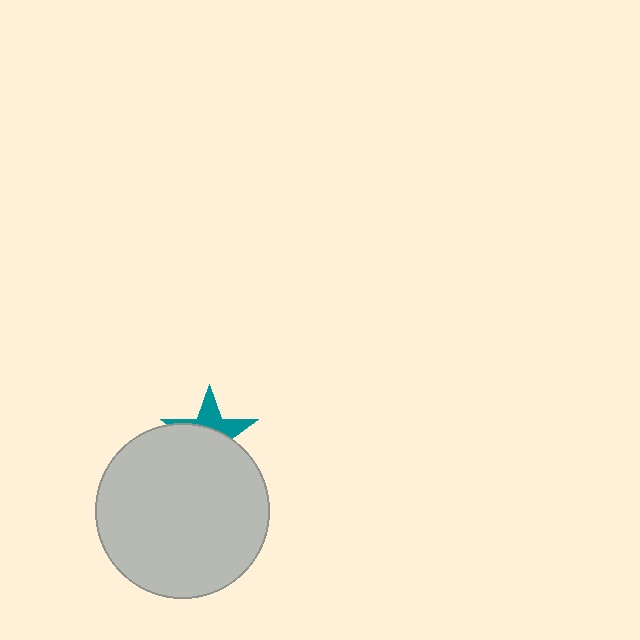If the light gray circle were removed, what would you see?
You would see the complete teal star.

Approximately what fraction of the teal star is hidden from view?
Roughly 61% of the teal star is hidden behind the light gray circle.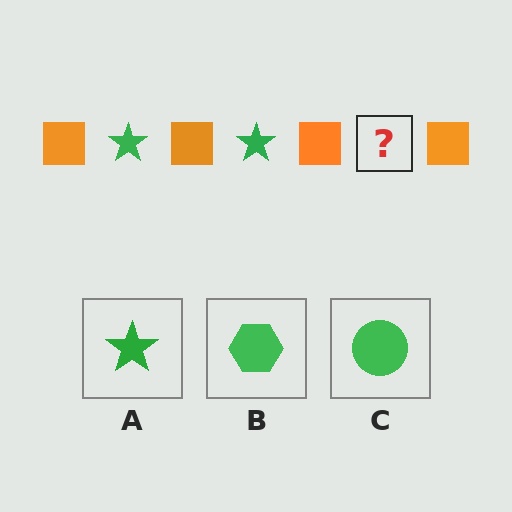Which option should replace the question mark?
Option A.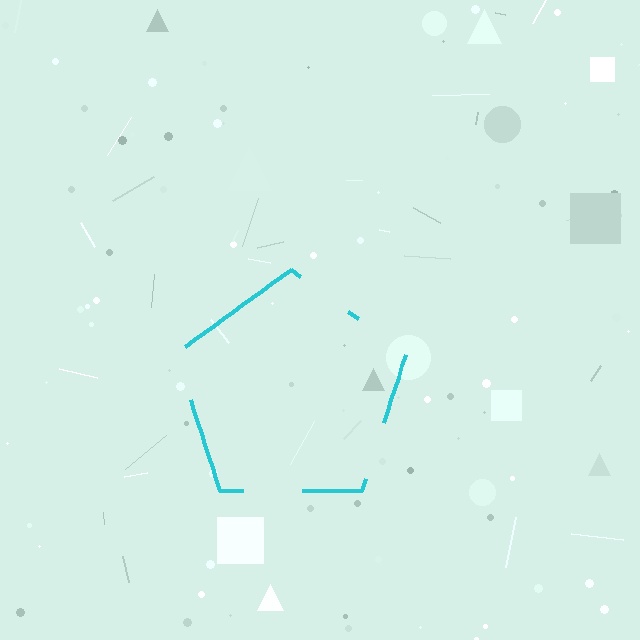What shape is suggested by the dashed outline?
The dashed outline suggests a pentagon.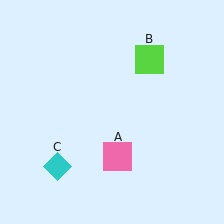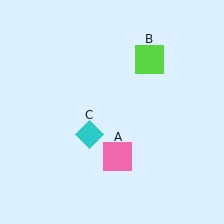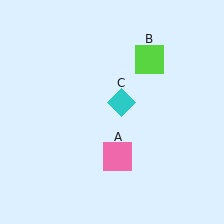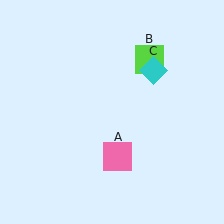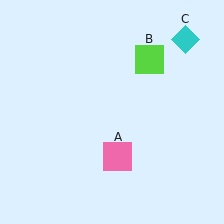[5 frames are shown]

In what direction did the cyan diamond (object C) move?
The cyan diamond (object C) moved up and to the right.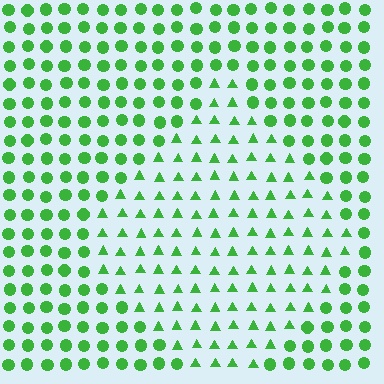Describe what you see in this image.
The image is filled with small green elements arranged in a uniform grid. A diamond-shaped region contains triangles, while the surrounding area contains circles. The boundary is defined purely by the change in element shape.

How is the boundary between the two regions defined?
The boundary is defined by a change in element shape: triangles inside vs. circles outside. All elements share the same color and spacing.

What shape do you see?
I see a diamond.